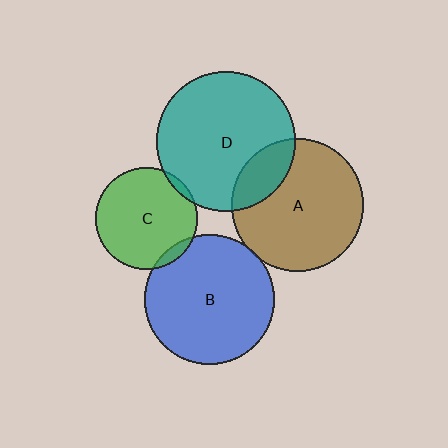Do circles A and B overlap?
Yes.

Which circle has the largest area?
Circle D (teal).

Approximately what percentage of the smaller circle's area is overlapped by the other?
Approximately 5%.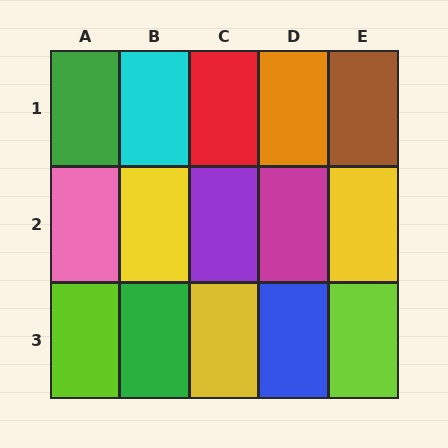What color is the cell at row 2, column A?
Pink.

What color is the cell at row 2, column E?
Yellow.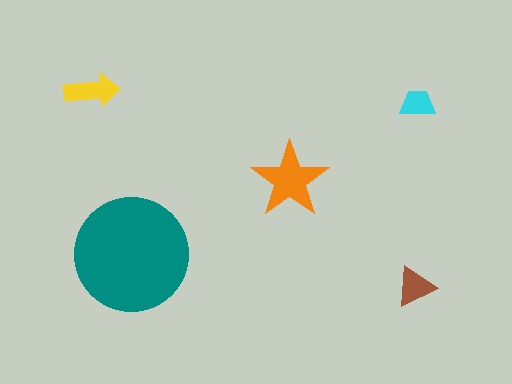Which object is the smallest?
The cyan trapezoid.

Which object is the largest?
The teal circle.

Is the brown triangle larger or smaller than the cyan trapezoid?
Larger.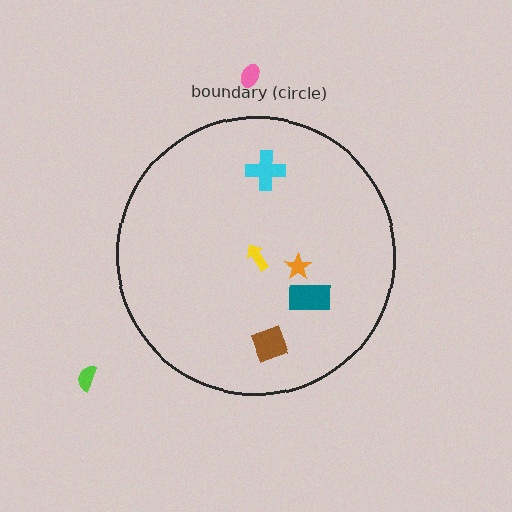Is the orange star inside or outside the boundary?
Inside.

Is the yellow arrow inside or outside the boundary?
Inside.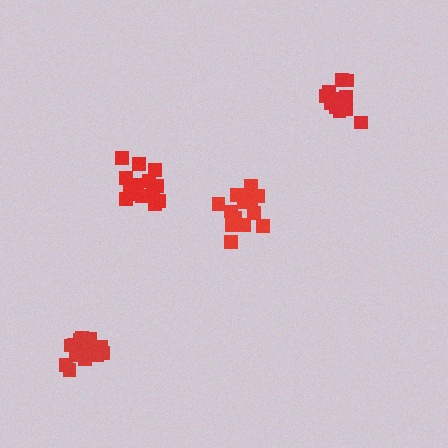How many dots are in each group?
Group 1: 13 dots, Group 2: 16 dots, Group 3: 15 dots, Group 4: 16 dots (60 total).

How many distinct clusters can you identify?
There are 4 distinct clusters.